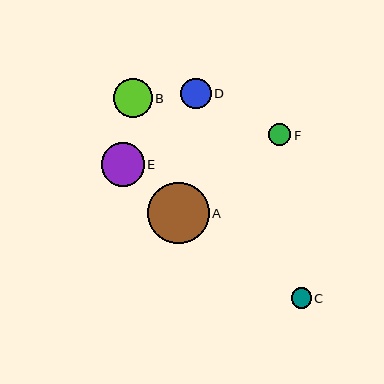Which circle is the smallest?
Circle C is the smallest with a size of approximately 20 pixels.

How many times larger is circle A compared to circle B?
Circle A is approximately 1.6 times the size of circle B.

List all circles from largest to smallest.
From largest to smallest: A, E, B, D, F, C.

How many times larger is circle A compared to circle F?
Circle A is approximately 2.7 times the size of circle F.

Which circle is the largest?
Circle A is the largest with a size of approximately 61 pixels.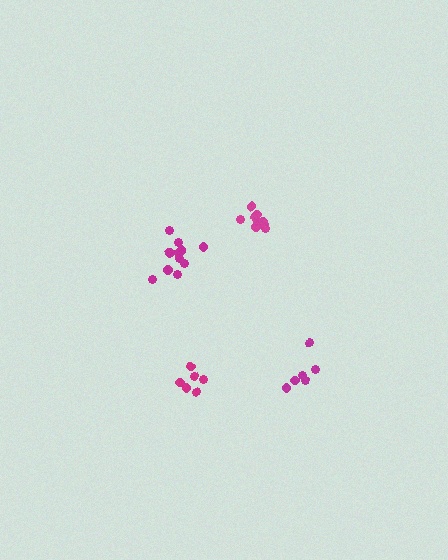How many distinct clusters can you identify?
There are 4 distinct clusters.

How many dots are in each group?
Group 1: 9 dots, Group 2: 12 dots, Group 3: 6 dots, Group 4: 6 dots (33 total).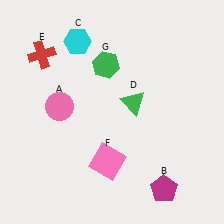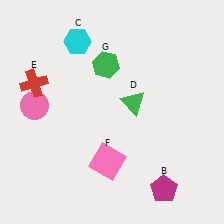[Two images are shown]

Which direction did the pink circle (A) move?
The pink circle (A) moved left.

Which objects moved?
The objects that moved are: the pink circle (A), the red cross (E).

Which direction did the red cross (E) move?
The red cross (E) moved down.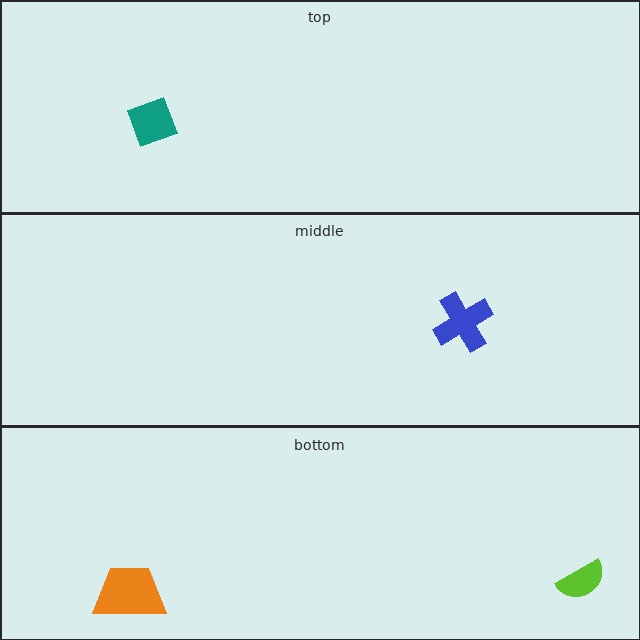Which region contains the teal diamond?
The top region.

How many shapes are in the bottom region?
2.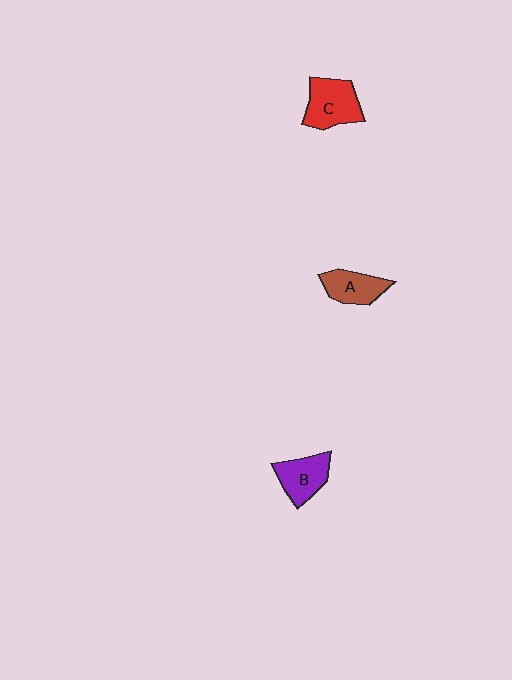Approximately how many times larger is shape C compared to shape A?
Approximately 1.3 times.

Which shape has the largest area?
Shape C (red).